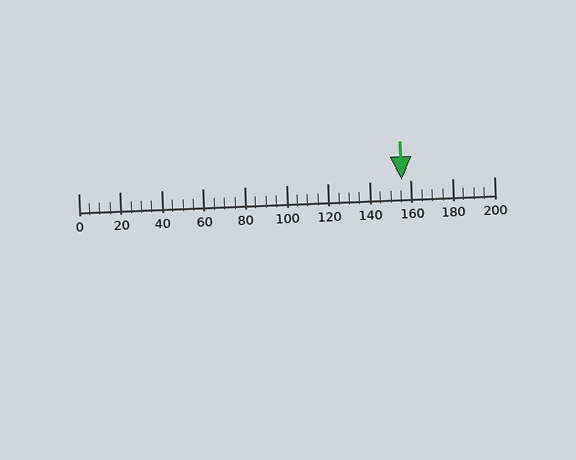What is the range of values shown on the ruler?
The ruler shows values from 0 to 200.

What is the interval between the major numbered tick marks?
The major tick marks are spaced 20 units apart.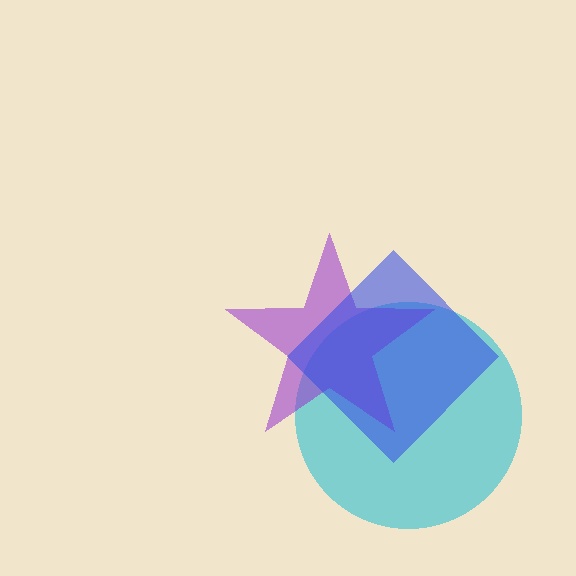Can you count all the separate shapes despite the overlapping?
Yes, there are 3 separate shapes.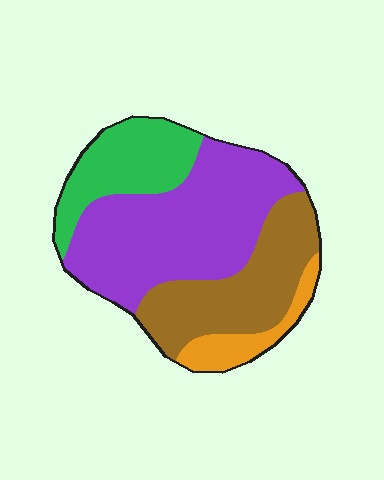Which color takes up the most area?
Purple, at roughly 45%.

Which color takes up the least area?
Orange, at roughly 10%.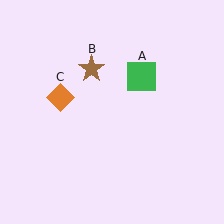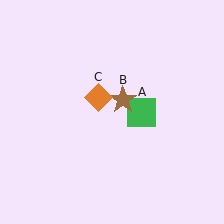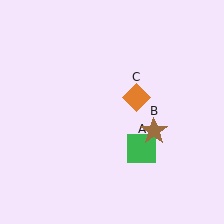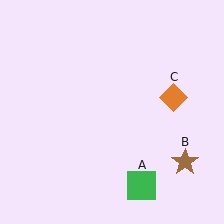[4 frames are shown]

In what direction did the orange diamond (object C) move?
The orange diamond (object C) moved right.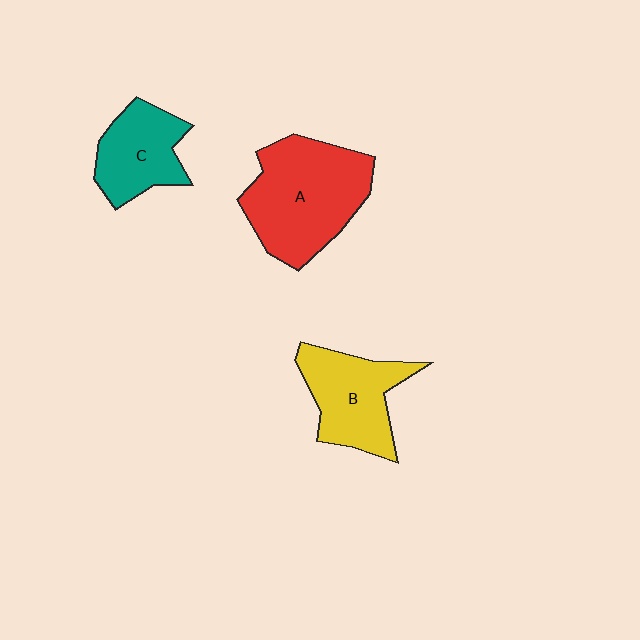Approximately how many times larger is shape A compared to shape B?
Approximately 1.4 times.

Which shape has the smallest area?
Shape C (teal).